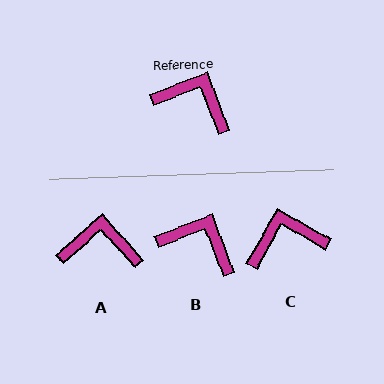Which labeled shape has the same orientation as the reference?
B.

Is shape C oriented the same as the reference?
No, it is off by about 40 degrees.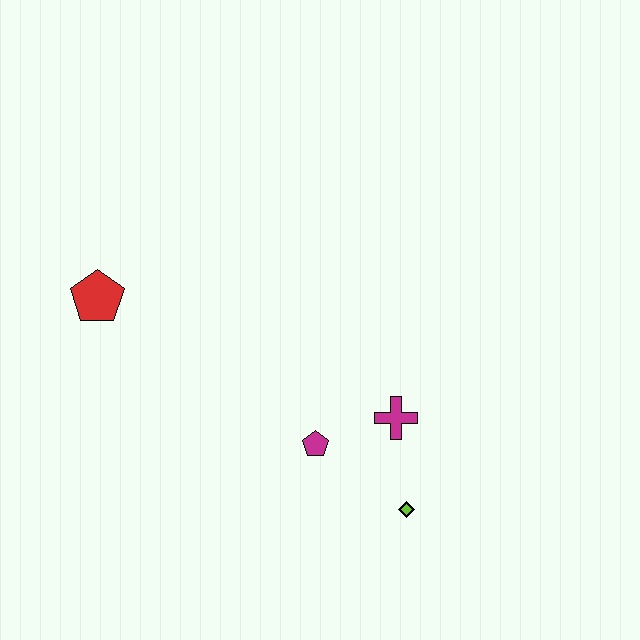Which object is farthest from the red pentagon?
The lime diamond is farthest from the red pentagon.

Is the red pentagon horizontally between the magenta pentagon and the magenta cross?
No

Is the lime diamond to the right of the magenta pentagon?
Yes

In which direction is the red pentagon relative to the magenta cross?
The red pentagon is to the left of the magenta cross.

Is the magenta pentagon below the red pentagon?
Yes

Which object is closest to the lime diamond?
The magenta cross is closest to the lime diamond.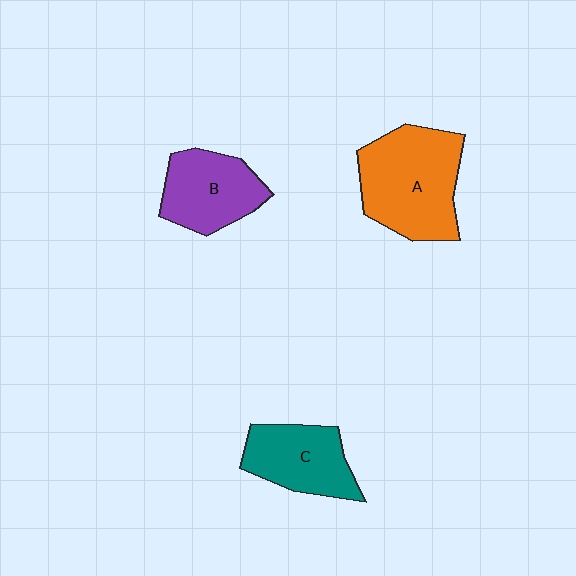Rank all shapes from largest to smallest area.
From largest to smallest: A (orange), B (purple), C (teal).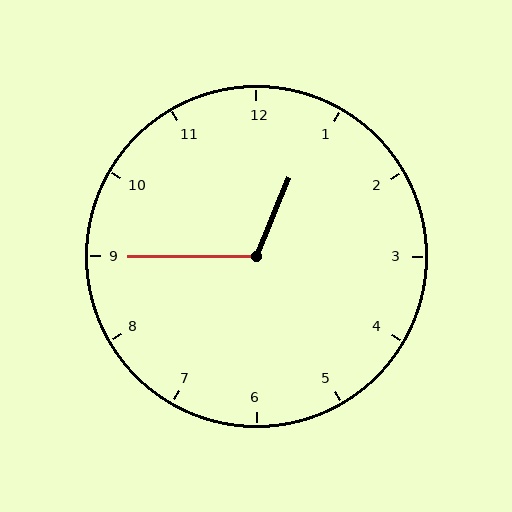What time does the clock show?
12:45.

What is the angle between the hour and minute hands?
Approximately 112 degrees.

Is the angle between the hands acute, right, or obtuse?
It is obtuse.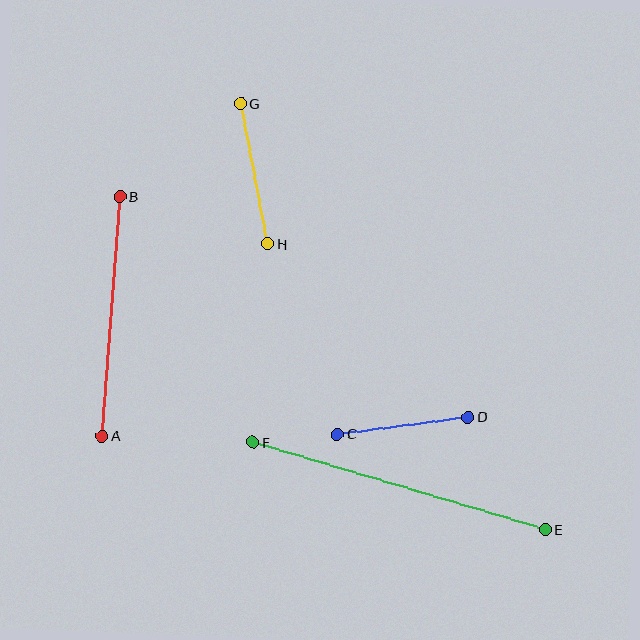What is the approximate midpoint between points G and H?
The midpoint is at approximately (254, 174) pixels.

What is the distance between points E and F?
The distance is approximately 305 pixels.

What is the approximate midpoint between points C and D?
The midpoint is at approximately (403, 426) pixels.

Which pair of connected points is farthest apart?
Points E and F are farthest apart.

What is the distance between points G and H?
The distance is approximately 142 pixels.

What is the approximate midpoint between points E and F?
The midpoint is at approximately (399, 486) pixels.